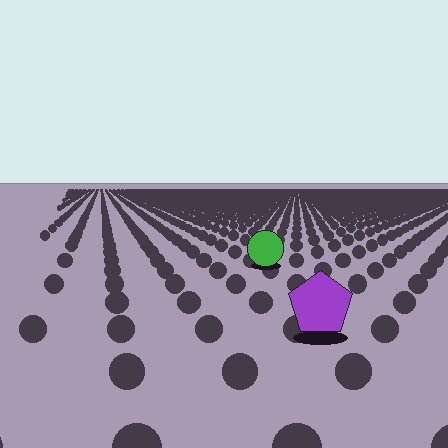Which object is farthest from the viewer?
The green circle is farthest from the viewer. It appears smaller and the ground texture around it is denser.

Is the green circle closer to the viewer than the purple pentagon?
No. The purple pentagon is closer — you can tell from the texture gradient: the ground texture is coarser near it.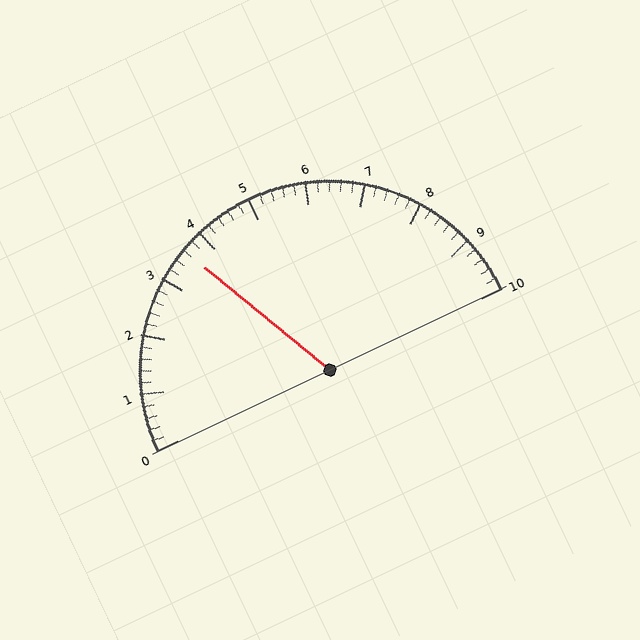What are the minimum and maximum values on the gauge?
The gauge ranges from 0 to 10.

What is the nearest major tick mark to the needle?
The nearest major tick mark is 4.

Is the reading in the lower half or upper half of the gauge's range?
The reading is in the lower half of the range (0 to 10).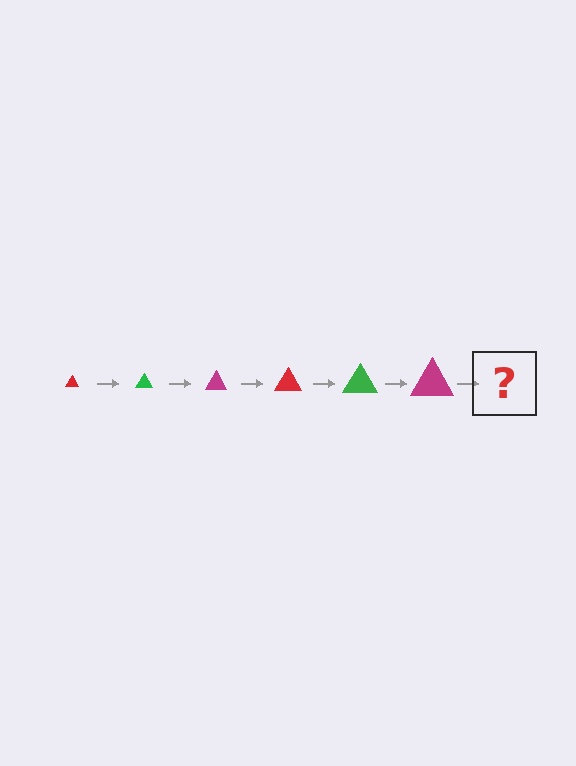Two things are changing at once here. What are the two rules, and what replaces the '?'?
The two rules are that the triangle grows larger each step and the color cycles through red, green, and magenta. The '?' should be a red triangle, larger than the previous one.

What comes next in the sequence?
The next element should be a red triangle, larger than the previous one.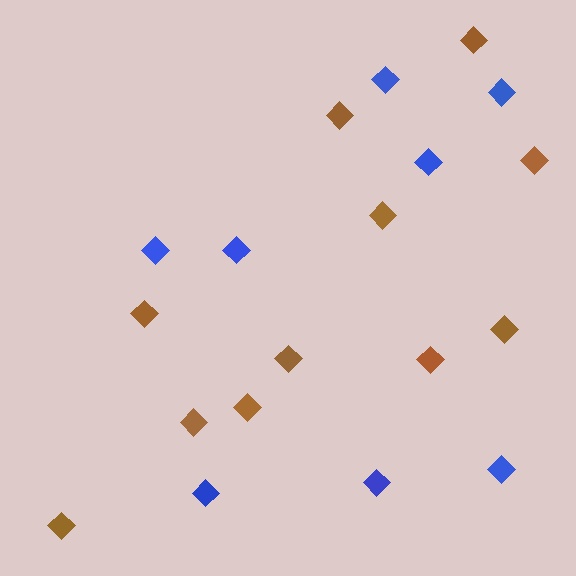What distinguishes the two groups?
There are 2 groups: one group of brown diamonds (11) and one group of blue diamonds (8).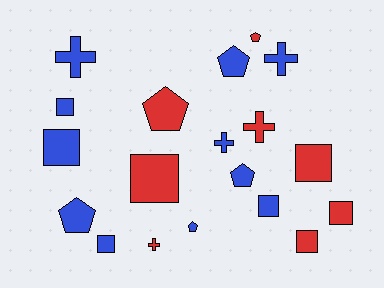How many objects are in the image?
There are 19 objects.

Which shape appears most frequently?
Square, with 8 objects.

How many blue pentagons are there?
There are 4 blue pentagons.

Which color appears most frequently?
Blue, with 11 objects.